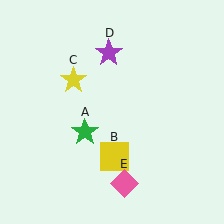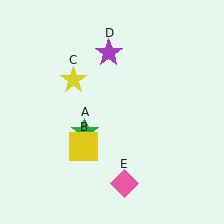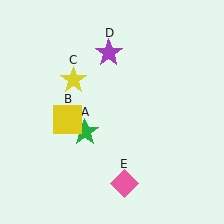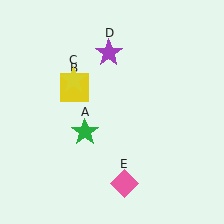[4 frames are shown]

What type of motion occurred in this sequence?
The yellow square (object B) rotated clockwise around the center of the scene.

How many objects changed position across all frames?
1 object changed position: yellow square (object B).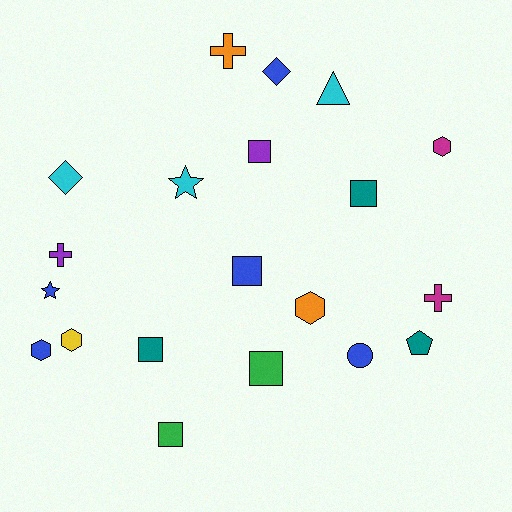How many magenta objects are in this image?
There are 2 magenta objects.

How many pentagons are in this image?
There is 1 pentagon.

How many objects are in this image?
There are 20 objects.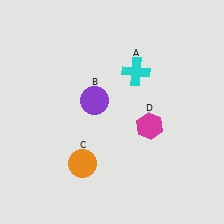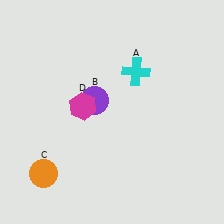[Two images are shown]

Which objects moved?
The objects that moved are: the orange circle (C), the magenta hexagon (D).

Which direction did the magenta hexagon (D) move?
The magenta hexagon (D) moved left.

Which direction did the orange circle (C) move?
The orange circle (C) moved left.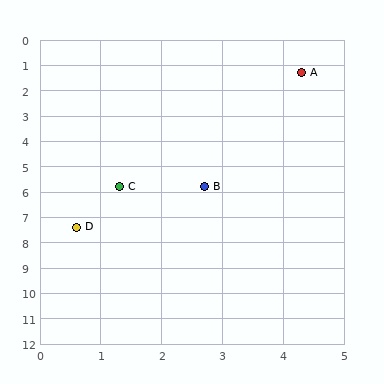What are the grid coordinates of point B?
Point B is at approximately (2.7, 5.8).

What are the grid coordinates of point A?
Point A is at approximately (4.3, 1.3).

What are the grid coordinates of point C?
Point C is at approximately (1.3, 5.8).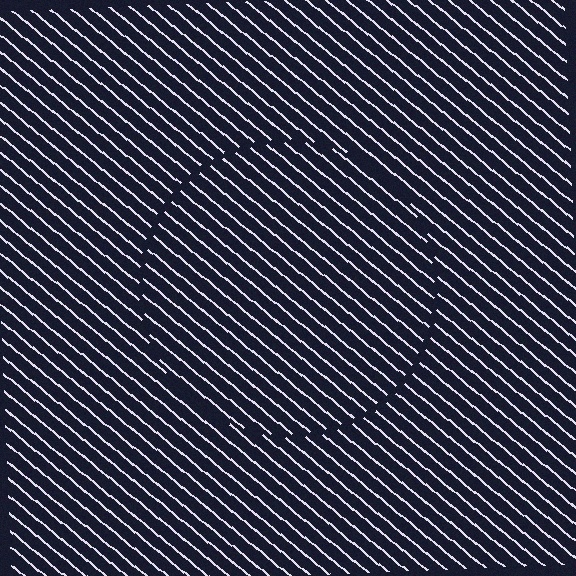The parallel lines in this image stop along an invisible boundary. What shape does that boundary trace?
An illusory circle. The interior of the shape contains the same grating, shifted by half a period — the contour is defined by the phase discontinuity where line-ends from the inner and outer gratings abut.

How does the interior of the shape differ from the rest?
The interior of the shape contains the same grating, shifted by half a period — the contour is defined by the phase discontinuity where line-ends from the inner and outer gratings abut.